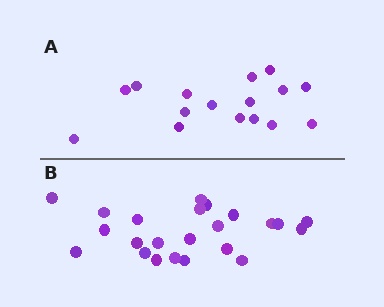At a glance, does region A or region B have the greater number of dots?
Region B (the bottom region) has more dots.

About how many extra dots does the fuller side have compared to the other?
Region B has roughly 8 or so more dots than region A.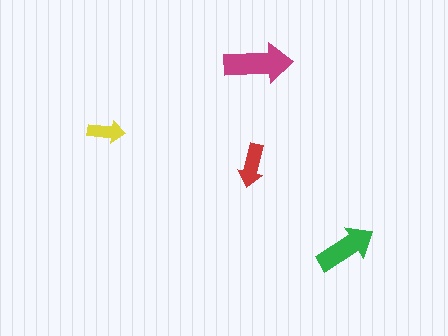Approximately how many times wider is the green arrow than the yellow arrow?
About 1.5 times wider.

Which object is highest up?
The magenta arrow is topmost.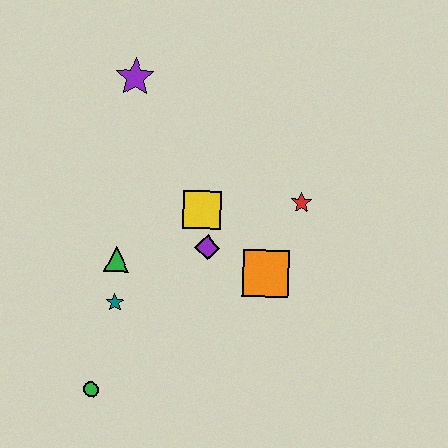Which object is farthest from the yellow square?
The green circle is farthest from the yellow square.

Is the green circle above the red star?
No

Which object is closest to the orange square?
The purple diamond is closest to the orange square.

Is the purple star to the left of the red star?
Yes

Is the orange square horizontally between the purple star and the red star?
Yes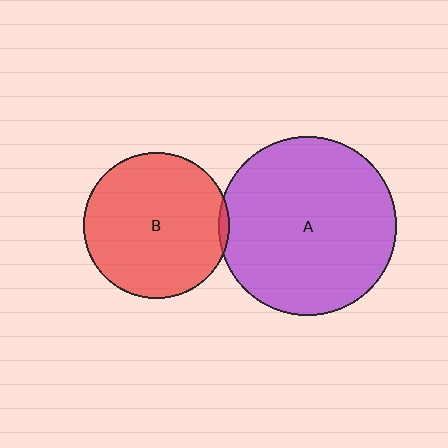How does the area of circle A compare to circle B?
Approximately 1.5 times.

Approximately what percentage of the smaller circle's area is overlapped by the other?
Approximately 5%.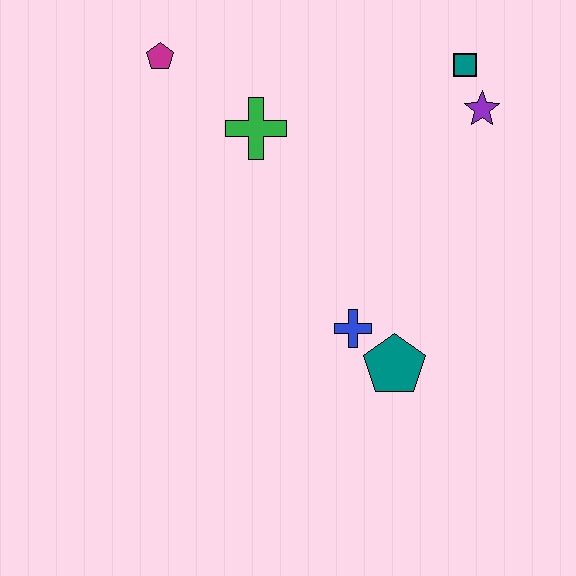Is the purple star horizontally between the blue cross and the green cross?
No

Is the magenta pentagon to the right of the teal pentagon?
No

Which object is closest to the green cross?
The magenta pentagon is closest to the green cross.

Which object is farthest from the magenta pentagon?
The teal pentagon is farthest from the magenta pentagon.